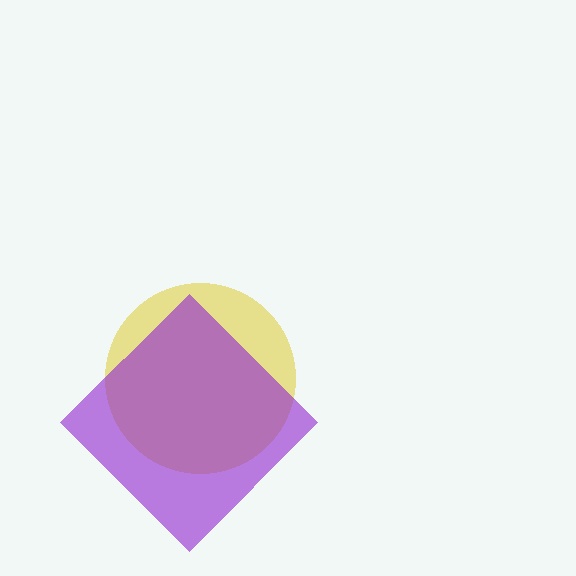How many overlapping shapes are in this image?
There are 2 overlapping shapes in the image.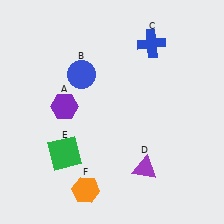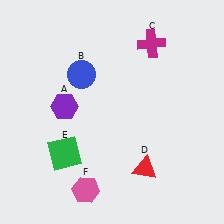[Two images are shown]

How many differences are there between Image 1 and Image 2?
There are 3 differences between the two images.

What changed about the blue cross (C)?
In Image 1, C is blue. In Image 2, it changed to magenta.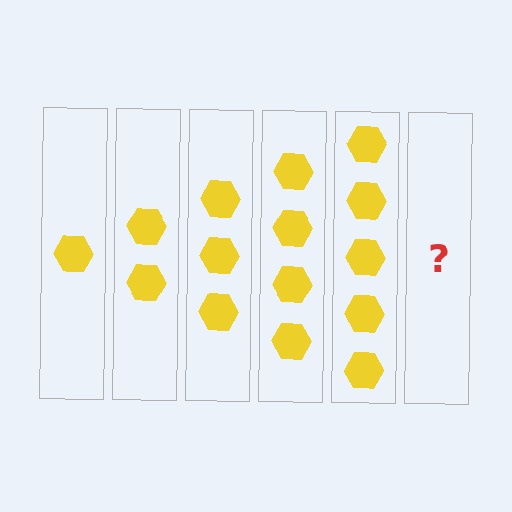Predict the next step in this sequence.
The next step is 6 hexagons.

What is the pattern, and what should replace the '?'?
The pattern is that each step adds one more hexagon. The '?' should be 6 hexagons.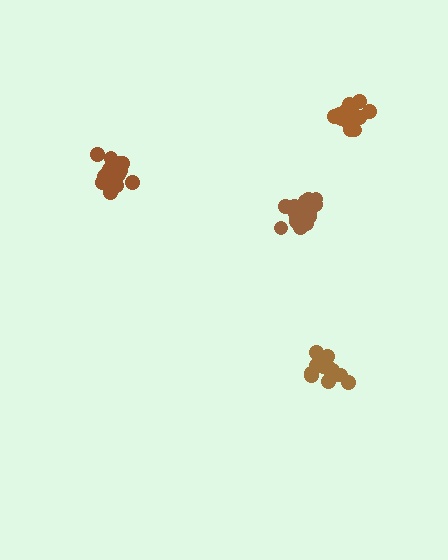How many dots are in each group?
Group 1: 17 dots, Group 2: 16 dots, Group 3: 19 dots, Group 4: 16 dots (68 total).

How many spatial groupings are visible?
There are 4 spatial groupings.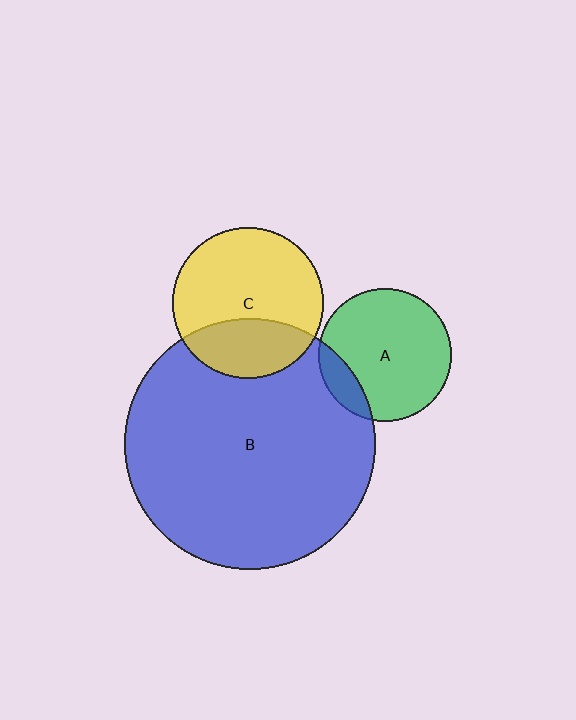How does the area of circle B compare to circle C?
Approximately 2.8 times.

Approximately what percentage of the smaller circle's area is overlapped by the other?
Approximately 15%.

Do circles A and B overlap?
Yes.